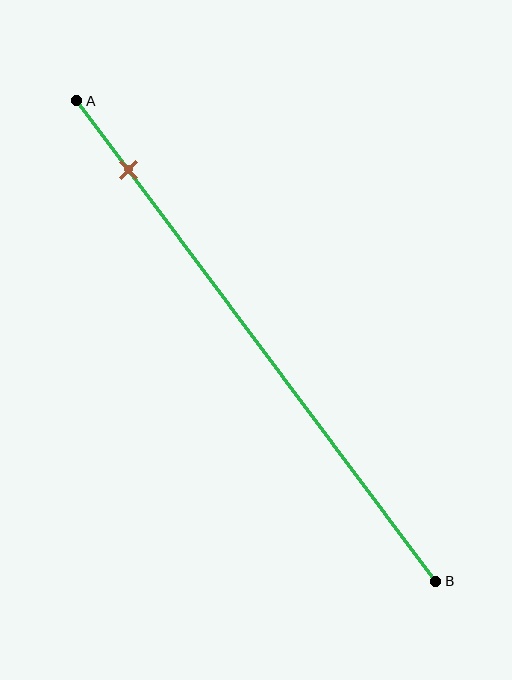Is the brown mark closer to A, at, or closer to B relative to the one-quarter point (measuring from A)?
The brown mark is closer to point A than the one-quarter point of segment AB.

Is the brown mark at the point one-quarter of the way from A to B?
No, the mark is at about 15% from A, not at the 25% one-quarter point.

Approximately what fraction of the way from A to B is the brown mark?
The brown mark is approximately 15% of the way from A to B.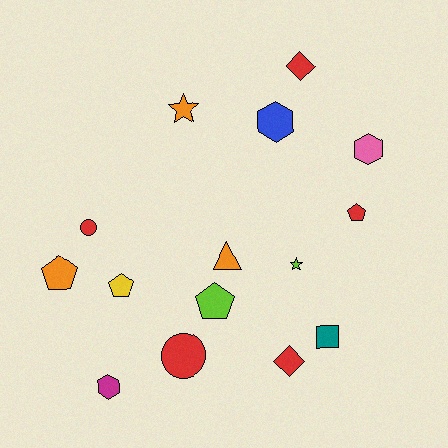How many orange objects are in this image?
There are 3 orange objects.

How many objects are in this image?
There are 15 objects.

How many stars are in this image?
There are 2 stars.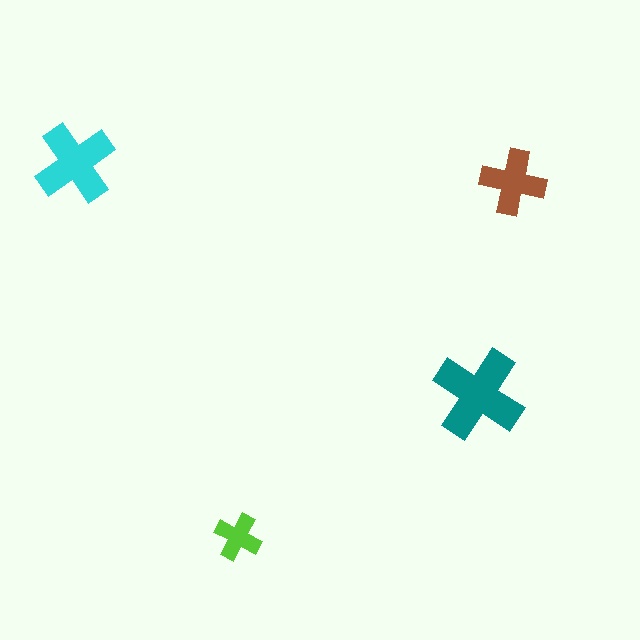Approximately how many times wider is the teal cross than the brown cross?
About 1.5 times wider.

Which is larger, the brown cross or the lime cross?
The brown one.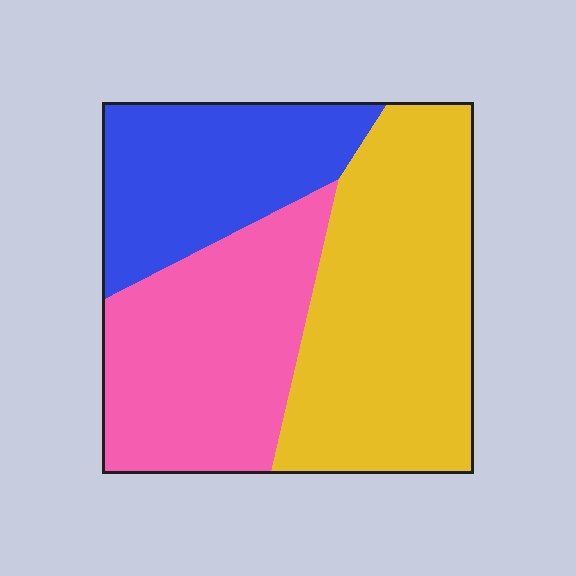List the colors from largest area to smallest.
From largest to smallest: yellow, pink, blue.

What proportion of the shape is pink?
Pink takes up between a quarter and a half of the shape.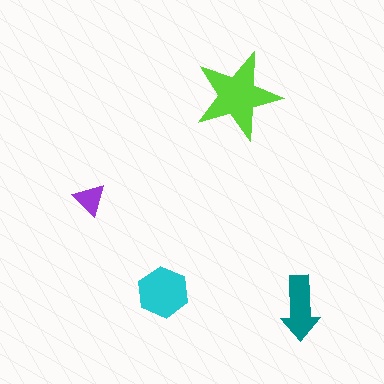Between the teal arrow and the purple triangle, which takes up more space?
The teal arrow.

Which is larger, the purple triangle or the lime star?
The lime star.